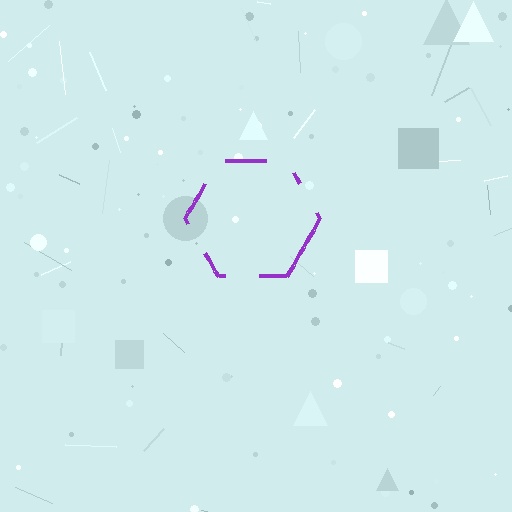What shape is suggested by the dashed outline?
The dashed outline suggests a hexagon.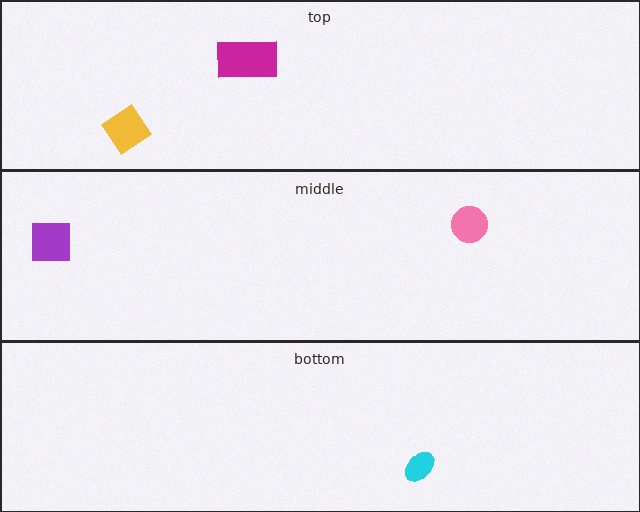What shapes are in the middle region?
The pink circle, the purple square.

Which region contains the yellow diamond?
The top region.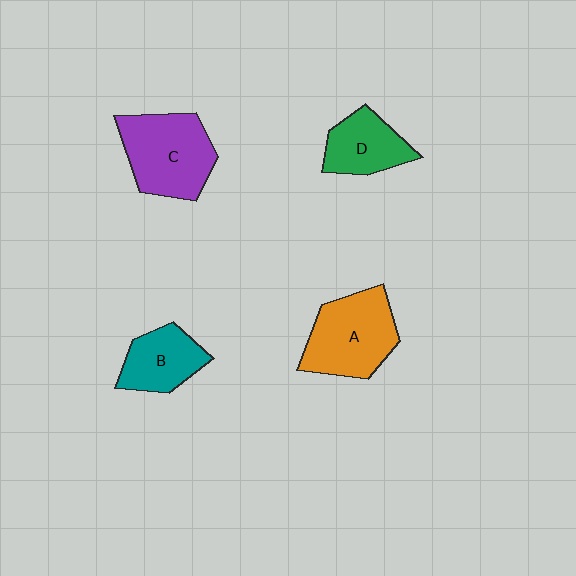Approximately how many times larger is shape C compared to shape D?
Approximately 1.5 times.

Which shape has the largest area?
Shape C (purple).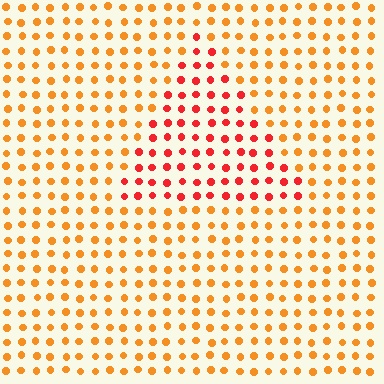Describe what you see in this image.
The image is filled with small orange elements in a uniform arrangement. A triangle-shaped region is visible where the elements are tinted to a slightly different hue, forming a subtle color boundary.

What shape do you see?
I see a triangle.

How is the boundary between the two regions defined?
The boundary is defined purely by a slight shift in hue (about 34 degrees). Spacing, size, and orientation are identical on both sides.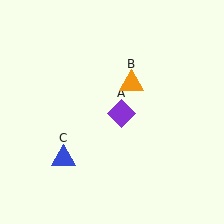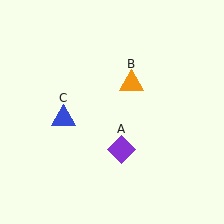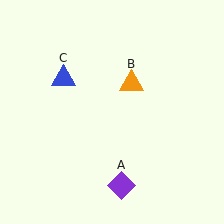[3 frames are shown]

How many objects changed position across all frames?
2 objects changed position: purple diamond (object A), blue triangle (object C).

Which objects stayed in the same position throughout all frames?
Orange triangle (object B) remained stationary.